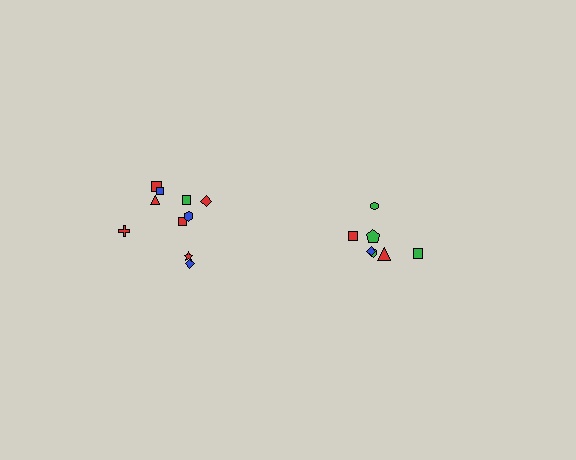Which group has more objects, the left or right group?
The left group.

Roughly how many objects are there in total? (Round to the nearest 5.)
Roughly 15 objects in total.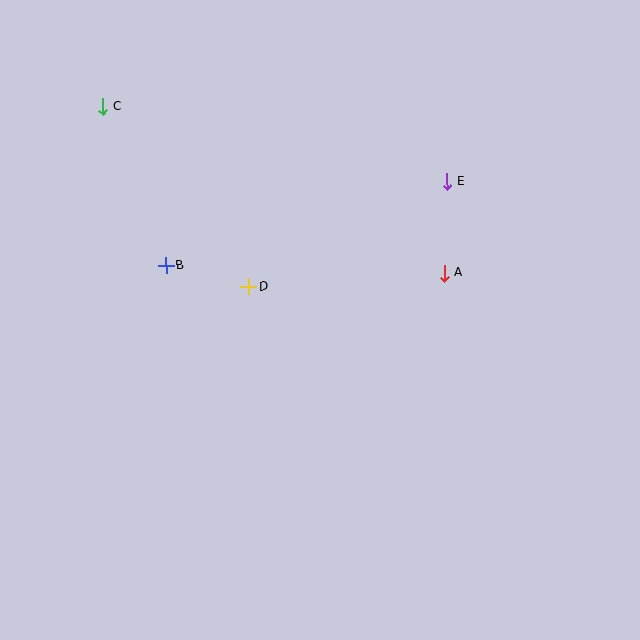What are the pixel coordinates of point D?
Point D is at (249, 287).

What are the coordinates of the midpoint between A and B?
The midpoint between A and B is at (305, 269).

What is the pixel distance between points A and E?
The distance between A and E is 92 pixels.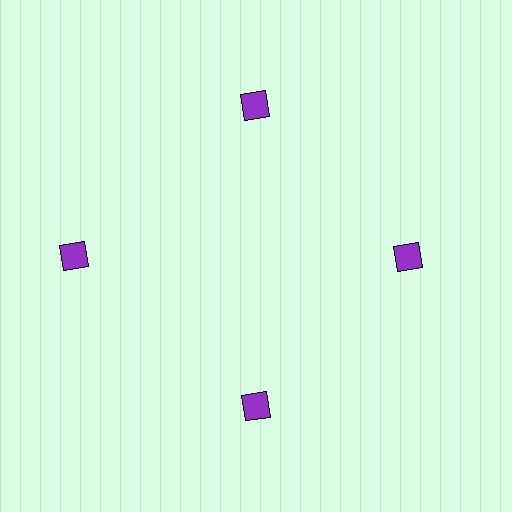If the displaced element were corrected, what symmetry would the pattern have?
It would have 4-fold rotational symmetry — the pattern would map onto itself every 90 degrees.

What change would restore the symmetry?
The symmetry would be restored by moving it inward, back onto the ring so that all 4 squares sit at equal angles and equal distance from the center.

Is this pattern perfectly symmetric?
No. The 4 purple squares are arranged in a ring, but one element near the 9 o'clock position is pushed outward from the center, breaking the 4-fold rotational symmetry.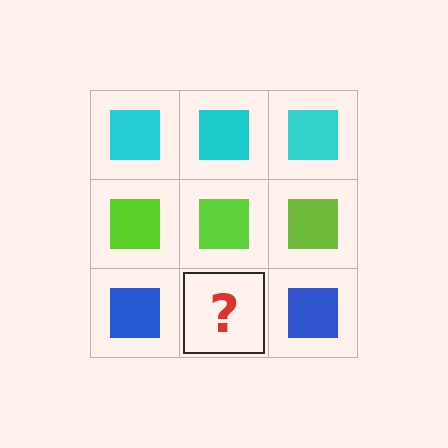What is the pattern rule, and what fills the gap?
The rule is that each row has a consistent color. The gap should be filled with a blue square.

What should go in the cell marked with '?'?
The missing cell should contain a blue square.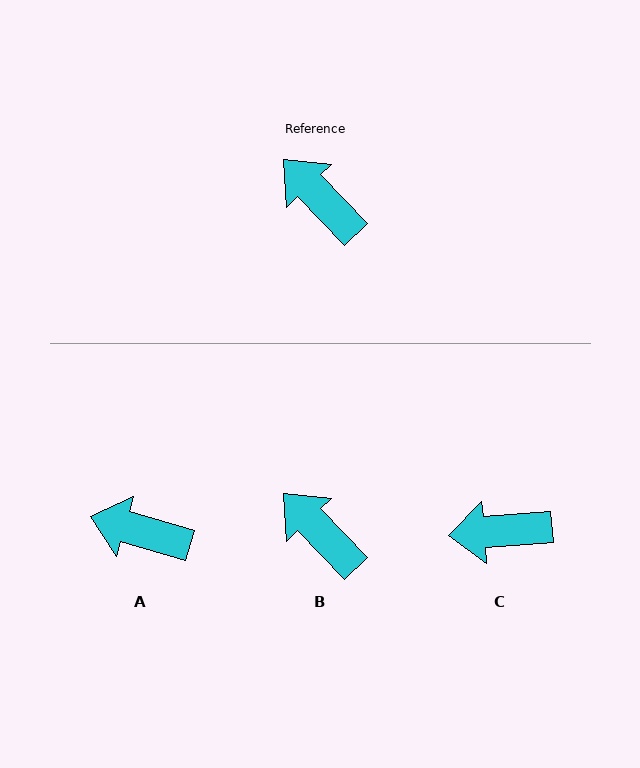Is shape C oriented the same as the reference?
No, it is off by about 51 degrees.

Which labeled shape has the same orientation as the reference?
B.